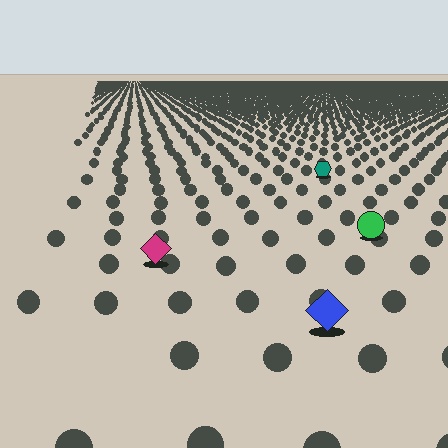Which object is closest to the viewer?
The blue diamond is closest. The texture marks near it are larger and more spread out.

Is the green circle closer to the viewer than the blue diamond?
No. The blue diamond is closer — you can tell from the texture gradient: the ground texture is coarser near it.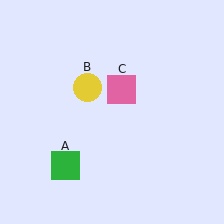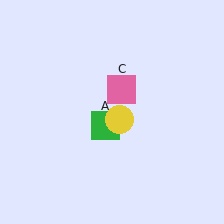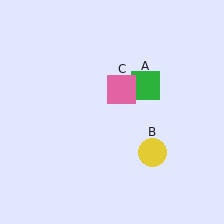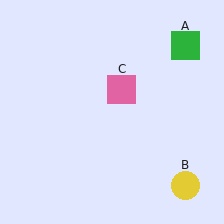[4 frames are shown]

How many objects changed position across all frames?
2 objects changed position: green square (object A), yellow circle (object B).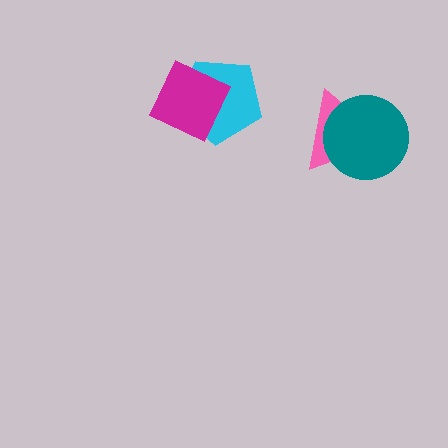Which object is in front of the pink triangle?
The teal circle is in front of the pink triangle.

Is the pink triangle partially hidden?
Yes, it is partially covered by another shape.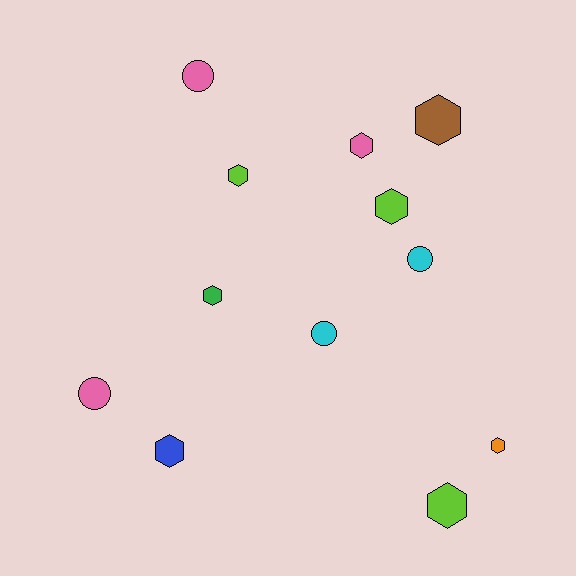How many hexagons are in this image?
There are 8 hexagons.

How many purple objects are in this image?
There are no purple objects.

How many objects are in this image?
There are 12 objects.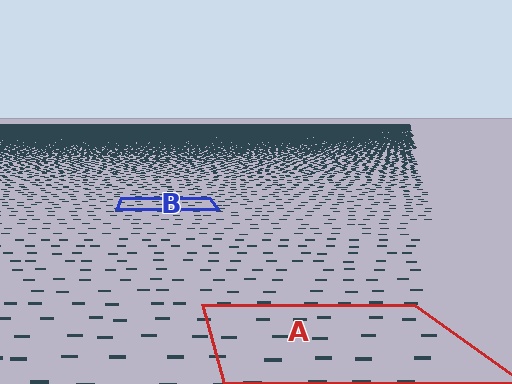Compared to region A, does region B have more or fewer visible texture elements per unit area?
Region B has more texture elements per unit area — they are packed more densely because it is farther away.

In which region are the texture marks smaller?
The texture marks are smaller in region B, because it is farther away.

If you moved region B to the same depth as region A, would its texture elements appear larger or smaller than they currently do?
They would appear larger. At a closer depth, the same texture elements are projected at a bigger on-screen size.